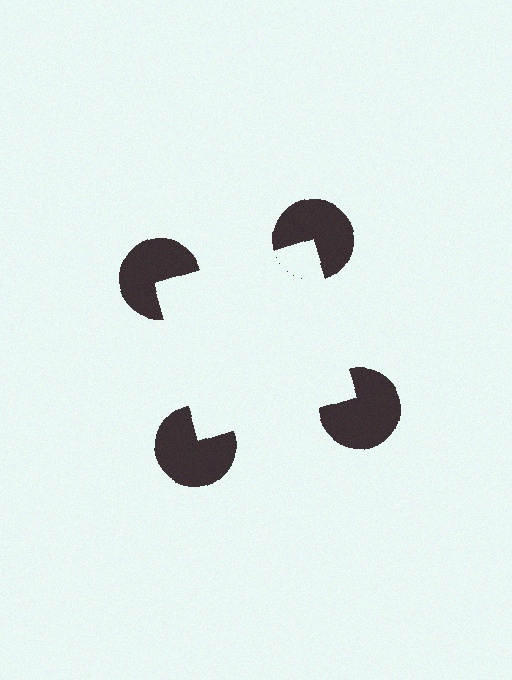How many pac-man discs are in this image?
There are 4 — one at each vertex of the illusory square.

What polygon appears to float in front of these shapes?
An illusory square — its edges are inferred from the aligned wedge cuts in the pac-man discs, not physically drawn.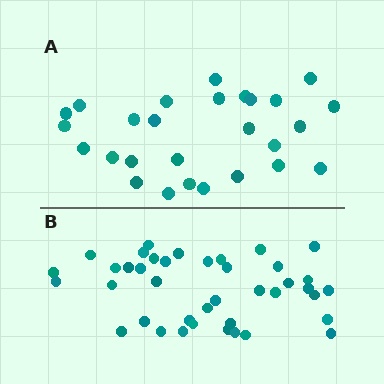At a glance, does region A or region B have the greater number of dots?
Region B (the bottom region) has more dots.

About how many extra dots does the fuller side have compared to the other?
Region B has approximately 15 more dots than region A.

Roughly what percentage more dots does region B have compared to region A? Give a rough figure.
About 50% more.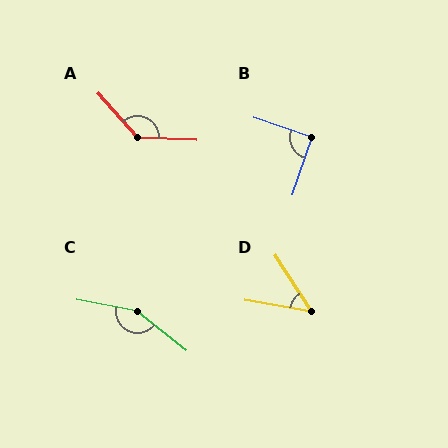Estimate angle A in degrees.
Approximately 135 degrees.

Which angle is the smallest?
D, at approximately 48 degrees.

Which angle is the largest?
C, at approximately 152 degrees.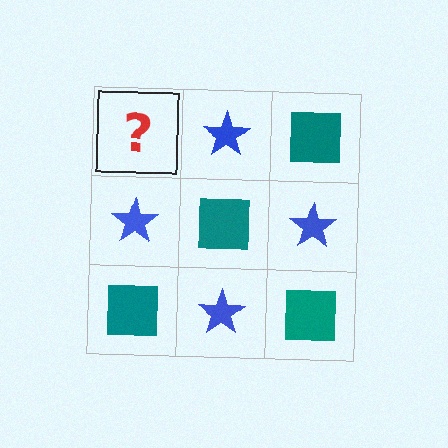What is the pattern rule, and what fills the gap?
The rule is that it alternates teal square and blue star in a checkerboard pattern. The gap should be filled with a teal square.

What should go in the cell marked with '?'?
The missing cell should contain a teal square.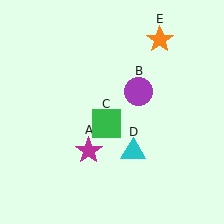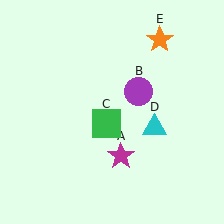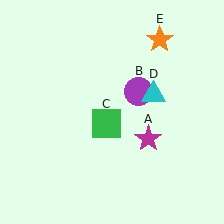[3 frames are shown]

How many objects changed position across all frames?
2 objects changed position: magenta star (object A), cyan triangle (object D).